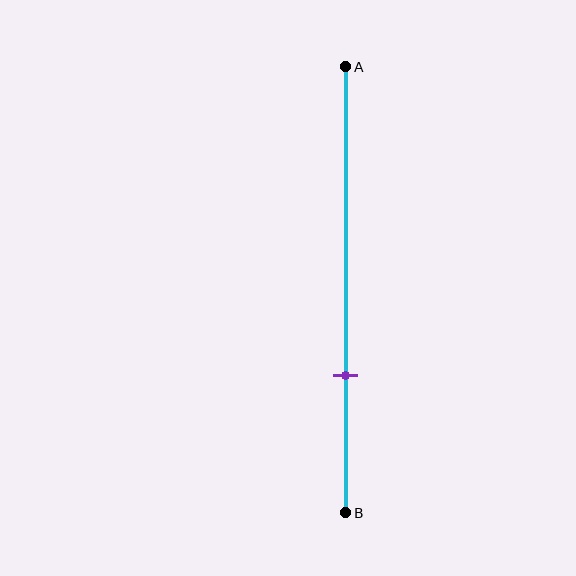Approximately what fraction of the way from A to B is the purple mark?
The purple mark is approximately 70% of the way from A to B.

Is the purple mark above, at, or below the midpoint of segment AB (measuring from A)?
The purple mark is below the midpoint of segment AB.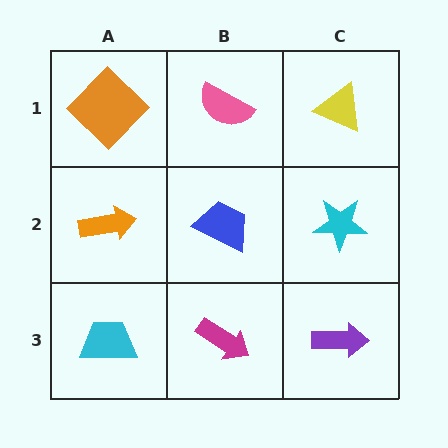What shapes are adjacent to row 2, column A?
An orange diamond (row 1, column A), a cyan trapezoid (row 3, column A), a blue trapezoid (row 2, column B).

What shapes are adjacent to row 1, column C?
A cyan star (row 2, column C), a pink semicircle (row 1, column B).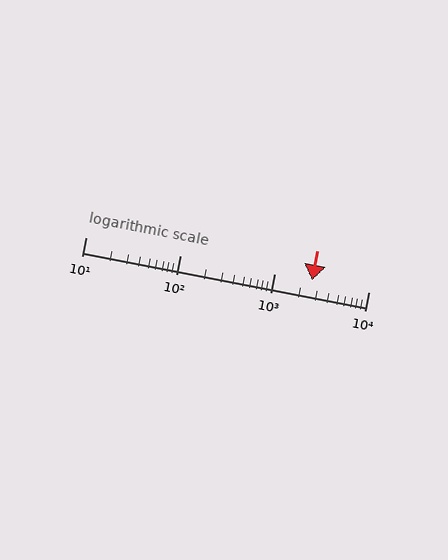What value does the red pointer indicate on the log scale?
The pointer indicates approximately 2500.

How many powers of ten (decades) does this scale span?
The scale spans 3 decades, from 10 to 10000.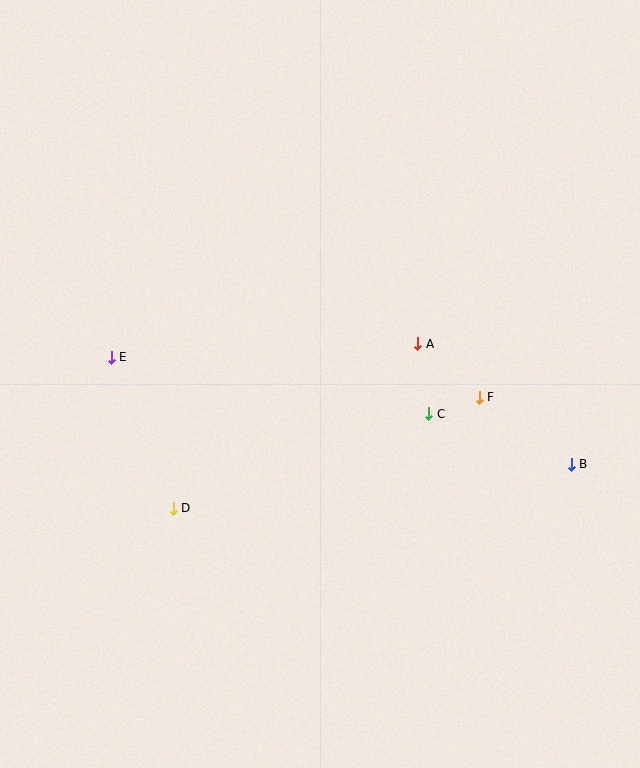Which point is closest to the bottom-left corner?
Point D is closest to the bottom-left corner.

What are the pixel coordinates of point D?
Point D is at (173, 508).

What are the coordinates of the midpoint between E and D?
The midpoint between E and D is at (142, 433).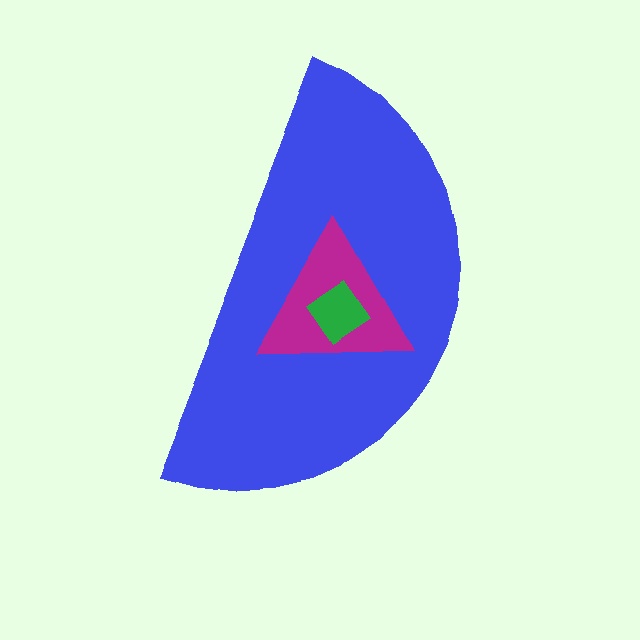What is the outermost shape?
The blue semicircle.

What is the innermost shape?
The green diamond.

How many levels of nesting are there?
3.